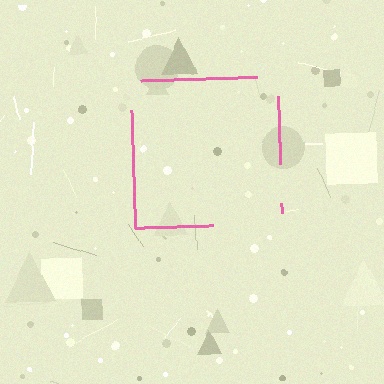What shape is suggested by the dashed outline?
The dashed outline suggests a square.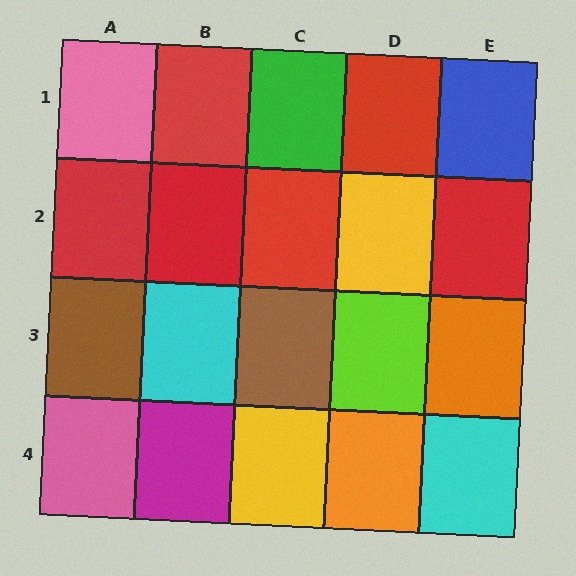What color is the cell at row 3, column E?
Orange.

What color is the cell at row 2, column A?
Red.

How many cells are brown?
2 cells are brown.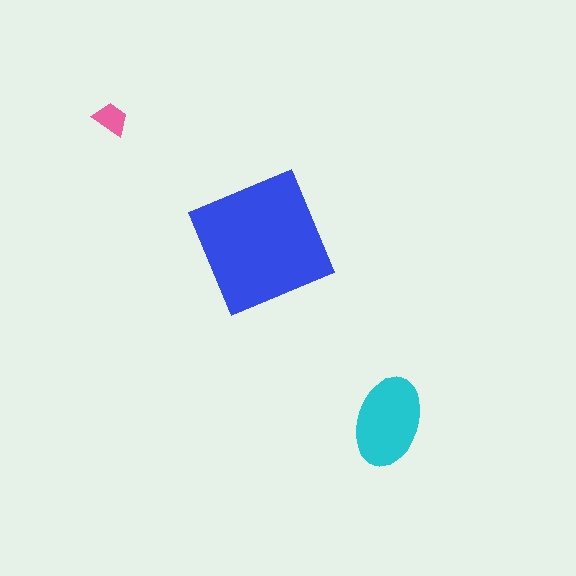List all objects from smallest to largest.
The pink trapezoid, the cyan ellipse, the blue square.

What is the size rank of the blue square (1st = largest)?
1st.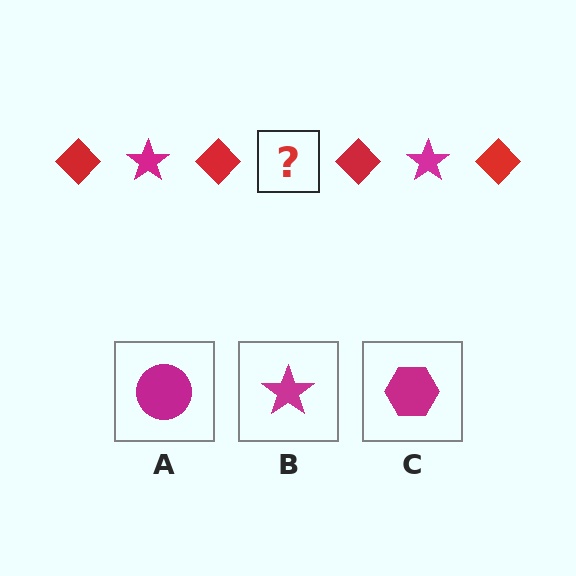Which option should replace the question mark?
Option B.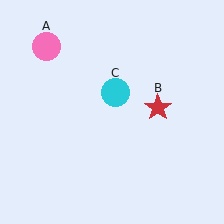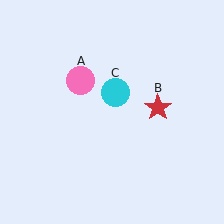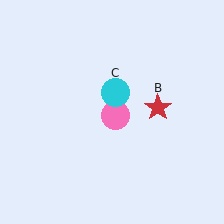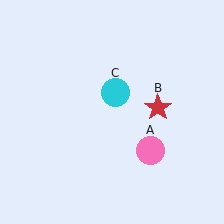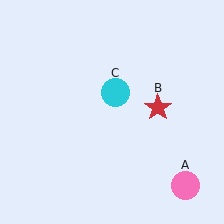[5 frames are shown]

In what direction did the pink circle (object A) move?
The pink circle (object A) moved down and to the right.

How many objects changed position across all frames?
1 object changed position: pink circle (object A).